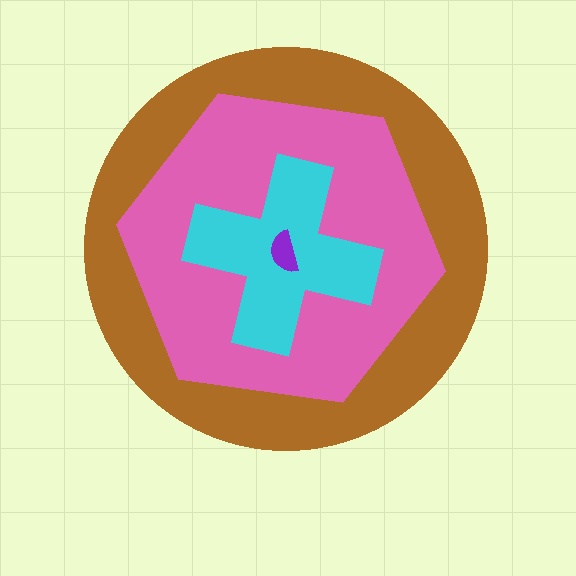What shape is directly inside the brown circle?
The pink hexagon.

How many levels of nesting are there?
4.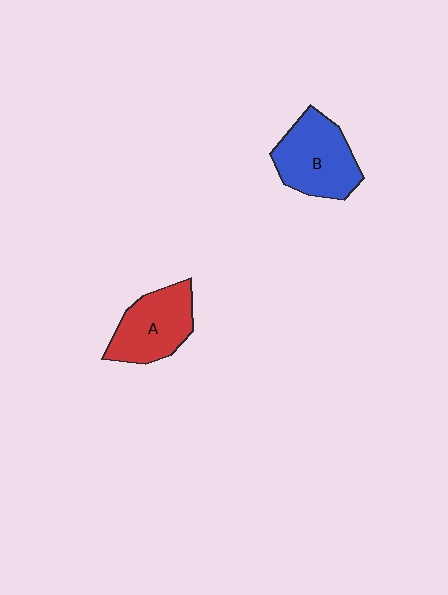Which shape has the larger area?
Shape B (blue).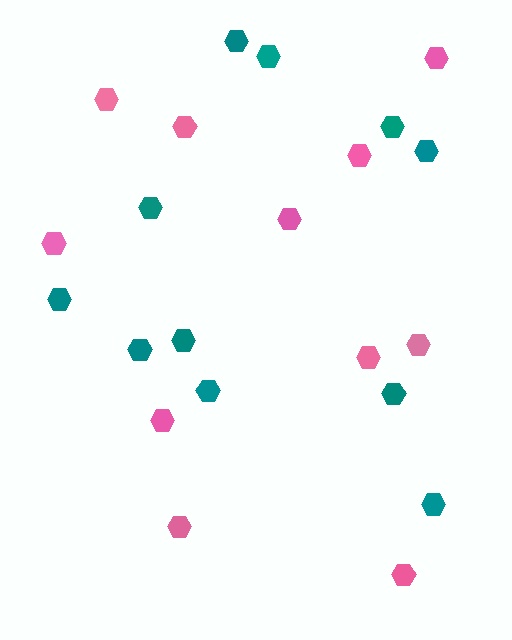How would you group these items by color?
There are 2 groups: one group of pink hexagons (11) and one group of teal hexagons (11).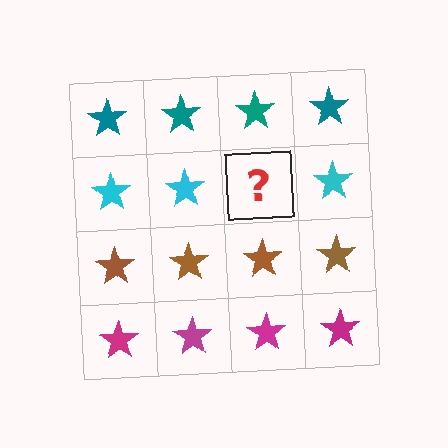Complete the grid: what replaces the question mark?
The question mark should be replaced with a cyan star.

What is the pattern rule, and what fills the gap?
The rule is that each row has a consistent color. The gap should be filled with a cyan star.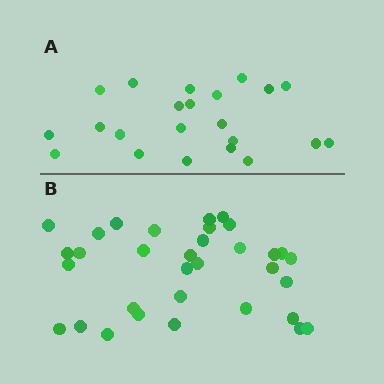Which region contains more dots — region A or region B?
Region B (the bottom region) has more dots.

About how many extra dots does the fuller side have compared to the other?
Region B has roughly 12 or so more dots than region A.